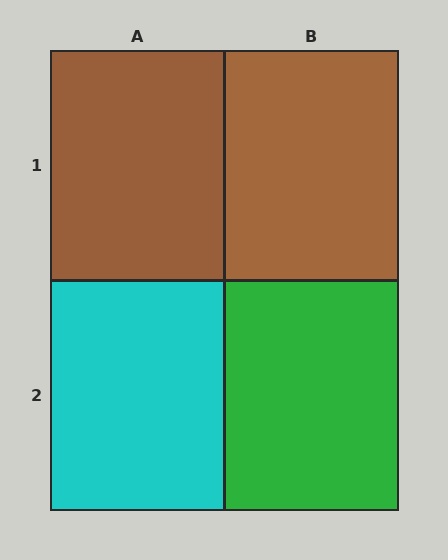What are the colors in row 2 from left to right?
Cyan, green.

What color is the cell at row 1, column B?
Brown.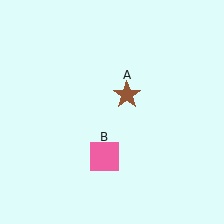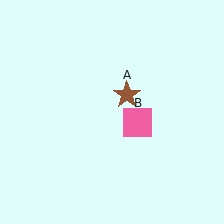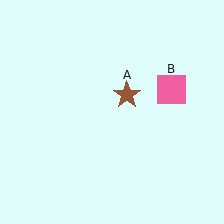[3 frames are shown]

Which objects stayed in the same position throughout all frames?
Brown star (object A) remained stationary.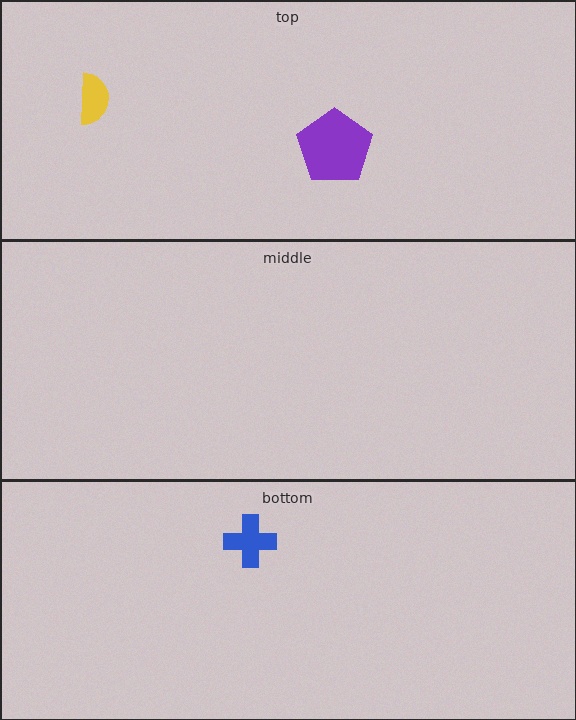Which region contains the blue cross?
The bottom region.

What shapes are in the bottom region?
The blue cross.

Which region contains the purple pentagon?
The top region.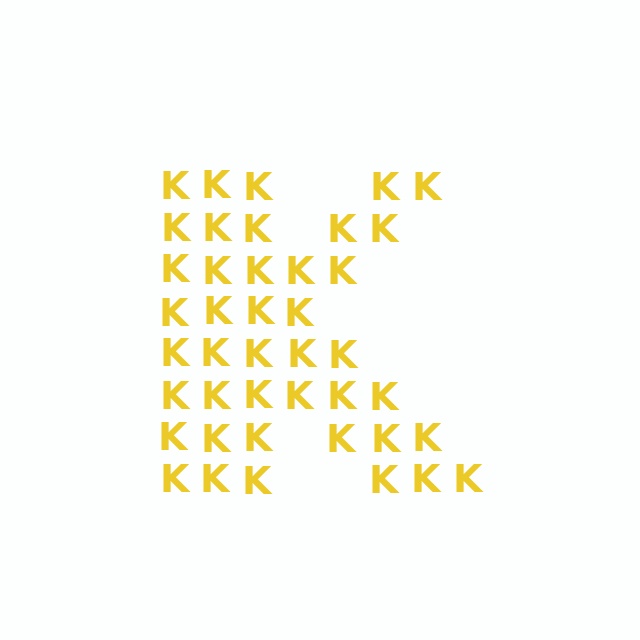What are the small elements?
The small elements are letter K's.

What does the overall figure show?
The overall figure shows the letter K.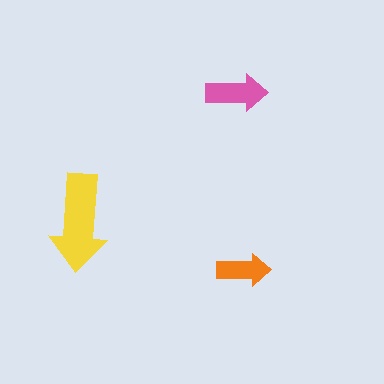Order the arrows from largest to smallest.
the yellow one, the pink one, the orange one.